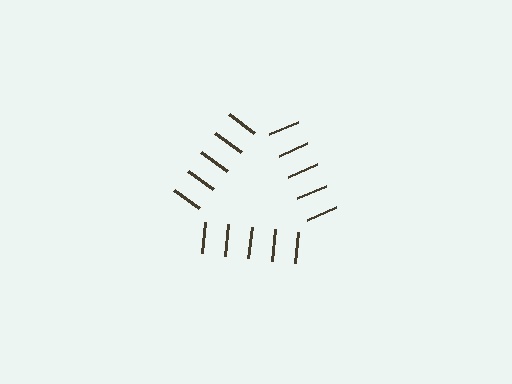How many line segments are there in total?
15 — 5 along each of the 3 edges.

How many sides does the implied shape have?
3 sides — the line-ends trace a triangle.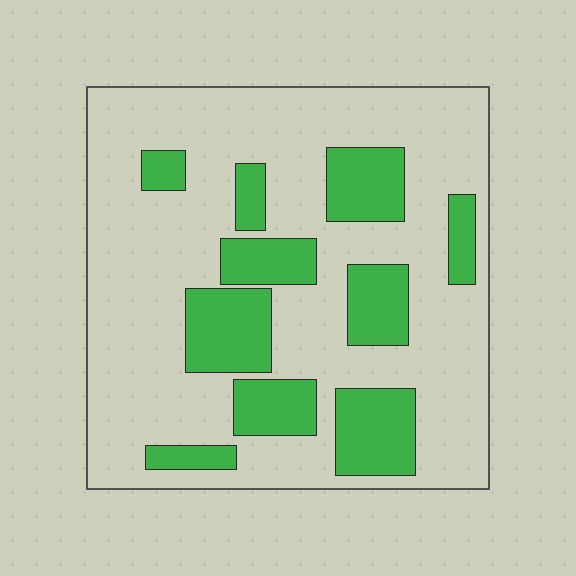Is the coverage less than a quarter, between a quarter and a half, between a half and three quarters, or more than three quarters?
Between a quarter and a half.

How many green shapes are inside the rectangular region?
10.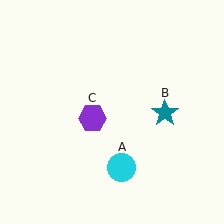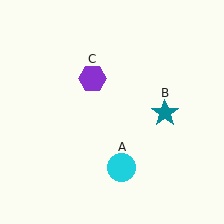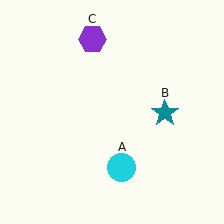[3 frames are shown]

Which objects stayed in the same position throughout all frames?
Cyan circle (object A) and teal star (object B) remained stationary.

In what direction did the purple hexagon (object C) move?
The purple hexagon (object C) moved up.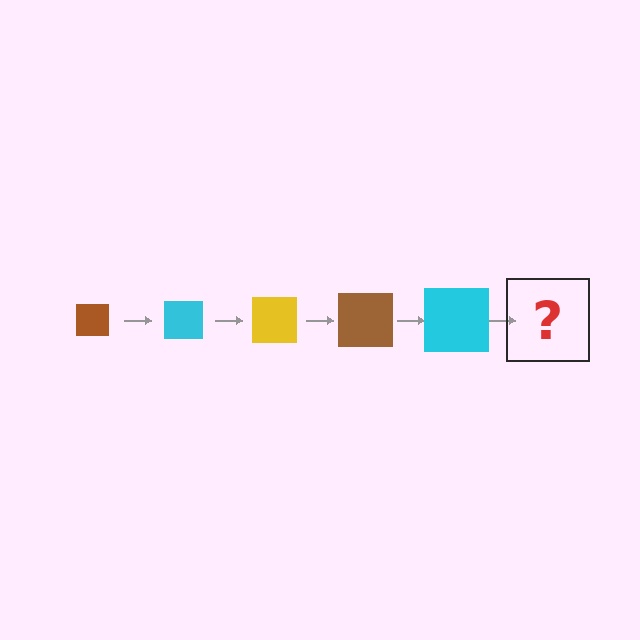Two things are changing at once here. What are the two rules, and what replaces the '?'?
The two rules are that the square grows larger each step and the color cycles through brown, cyan, and yellow. The '?' should be a yellow square, larger than the previous one.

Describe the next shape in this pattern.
It should be a yellow square, larger than the previous one.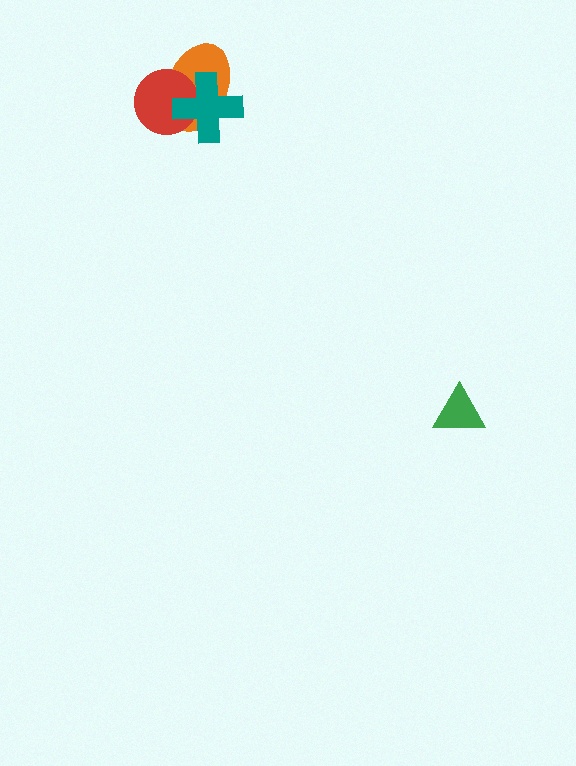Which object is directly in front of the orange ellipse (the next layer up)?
The red circle is directly in front of the orange ellipse.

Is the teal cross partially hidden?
No, no other shape covers it.